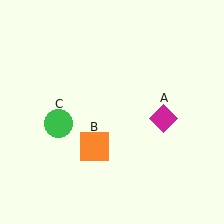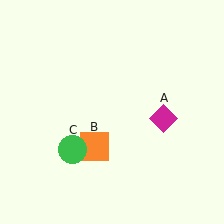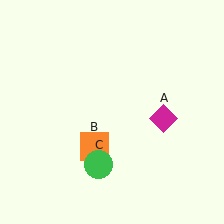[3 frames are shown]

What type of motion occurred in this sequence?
The green circle (object C) rotated counterclockwise around the center of the scene.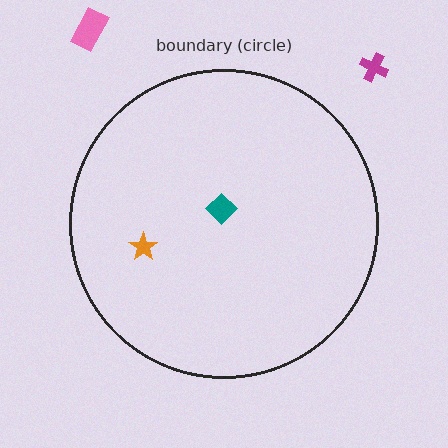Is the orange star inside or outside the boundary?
Inside.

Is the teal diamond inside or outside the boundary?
Inside.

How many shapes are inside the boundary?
2 inside, 2 outside.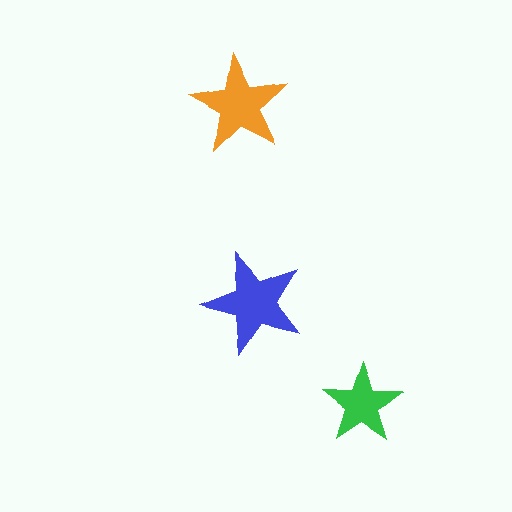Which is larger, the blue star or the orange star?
The blue one.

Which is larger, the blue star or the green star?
The blue one.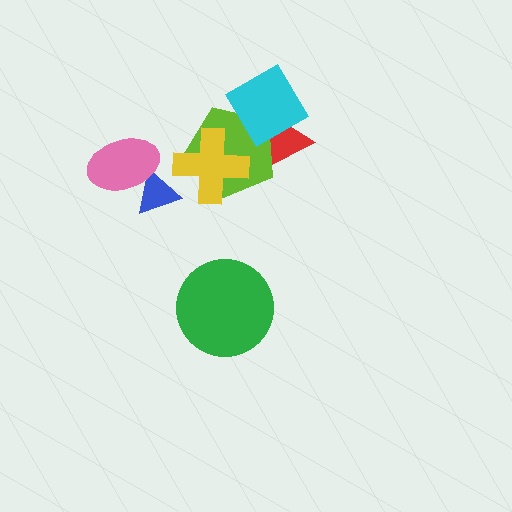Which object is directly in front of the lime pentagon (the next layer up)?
The cyan diamond is directly in front of the lime pentagon.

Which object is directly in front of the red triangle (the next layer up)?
The lime pentagon is directly in front of the red triangle.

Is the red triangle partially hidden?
Yes, it is partially covered by another shape.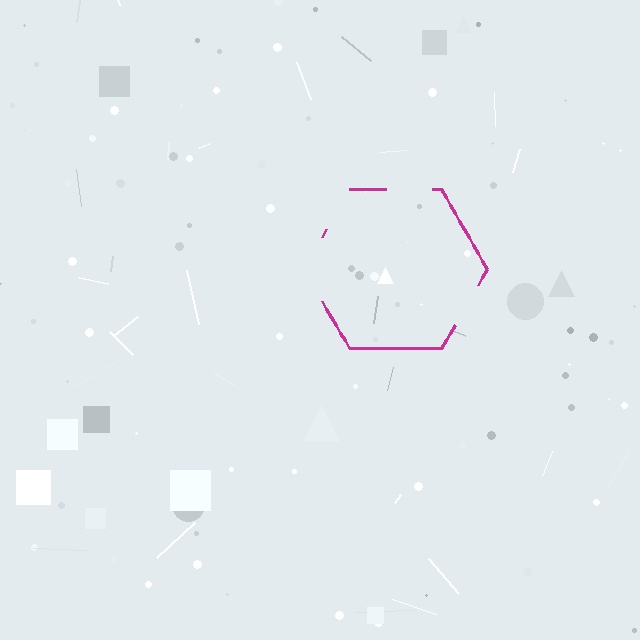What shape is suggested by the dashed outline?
The dashed outline suggests a hexagon.